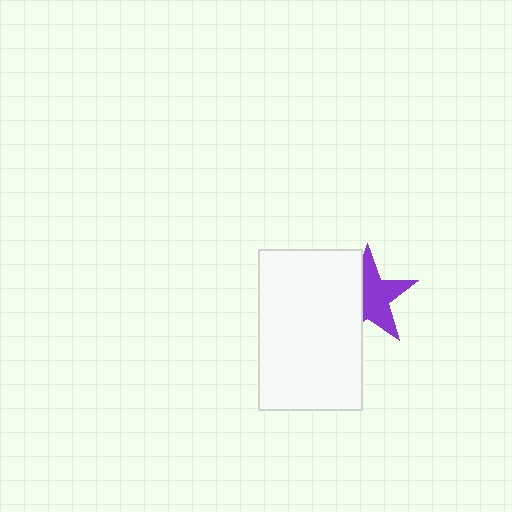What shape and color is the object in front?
The object in front is a white rectangle.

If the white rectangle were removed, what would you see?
You would see the complete purple star.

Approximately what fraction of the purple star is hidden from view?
Roughly 41% of the purple star is hidden behind the white rectangle.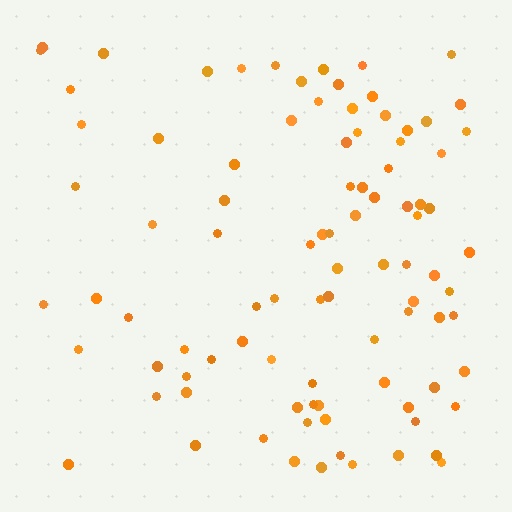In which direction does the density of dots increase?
From left to right, with the right side densest.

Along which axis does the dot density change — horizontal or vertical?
Horizontal.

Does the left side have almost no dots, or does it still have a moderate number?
Still a moderate number, just noticeably fewer than the right.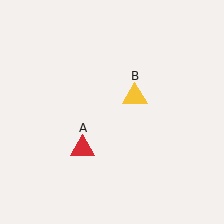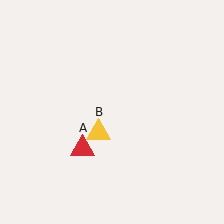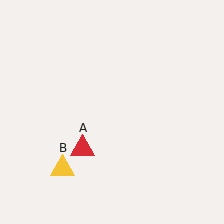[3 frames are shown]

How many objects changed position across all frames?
1 object changed position: yellow triangle (object B).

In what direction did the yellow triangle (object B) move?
The yellow triangle (object B) moved down and to the left.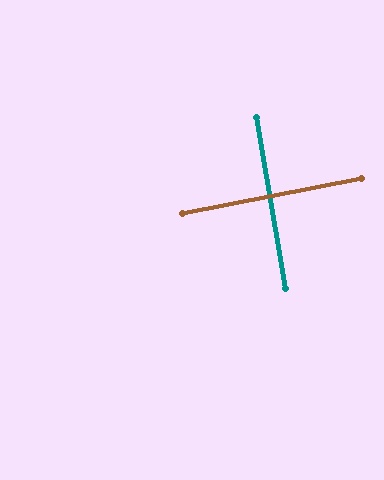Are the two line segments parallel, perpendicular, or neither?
Perpendicular — they meet at approximately 89°.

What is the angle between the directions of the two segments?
Approximately 89 degrees.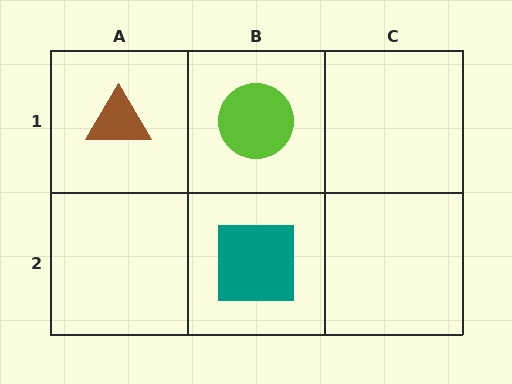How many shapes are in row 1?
2 shapes.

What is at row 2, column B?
A teal square.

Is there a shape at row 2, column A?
No, that cell is empty.